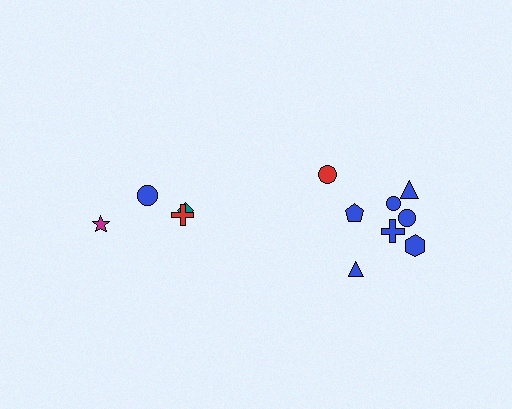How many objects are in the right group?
There are 8 objects.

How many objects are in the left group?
There are 4 objects.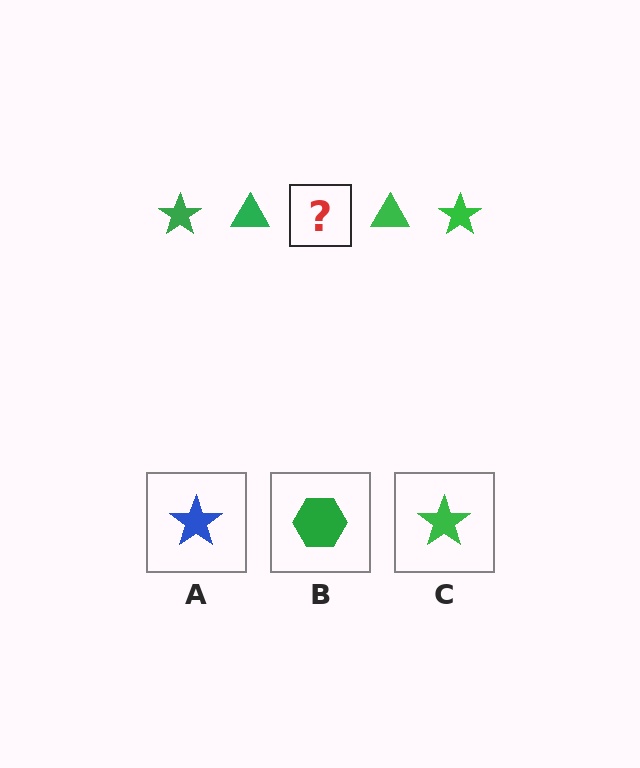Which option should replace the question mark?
Option C.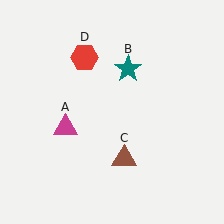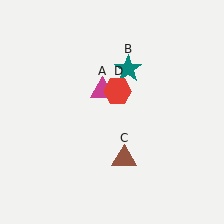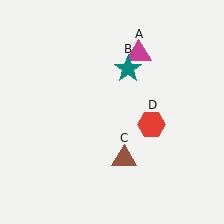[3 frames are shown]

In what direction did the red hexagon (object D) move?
The red hexagon (object D) moved down and to the right.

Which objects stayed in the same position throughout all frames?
Teal star (object B) and brown triangle (object C) remained stationary.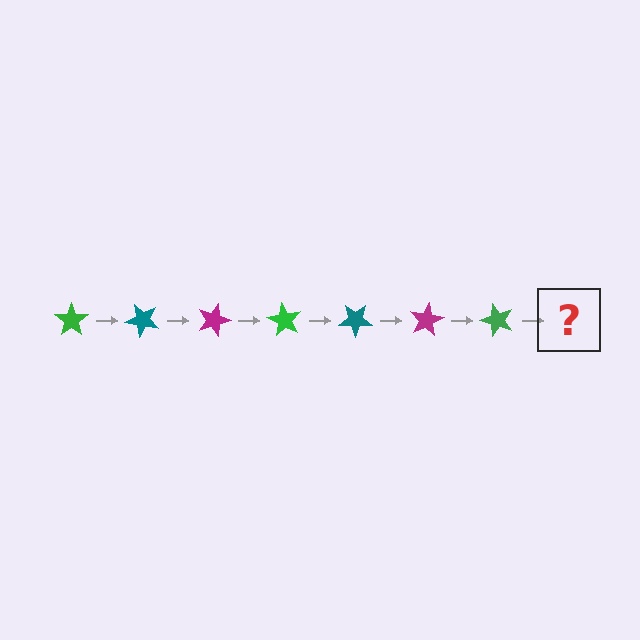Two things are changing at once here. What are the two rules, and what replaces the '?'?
The two rules are that it rotates 45 degrees each step and the color cycles through green, teal, and magenta. The '?' should be a teal star, rotated 315 degrees from the start.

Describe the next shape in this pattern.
It should be a teal star, rotated 315 degrees from the start.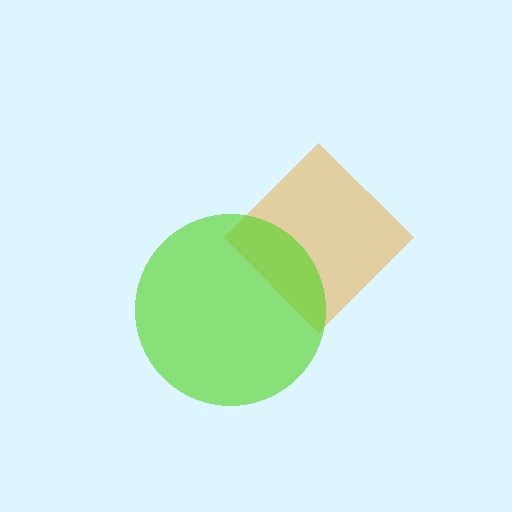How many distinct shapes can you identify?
There are 2 distinct shapes: an orange diamond, a lime circle.